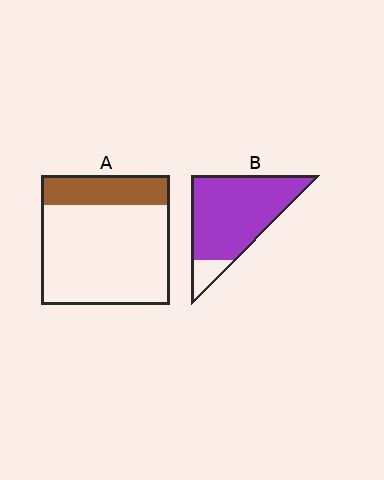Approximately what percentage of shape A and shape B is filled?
A is approximately 25% and B is approximately 90%.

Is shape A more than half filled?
No.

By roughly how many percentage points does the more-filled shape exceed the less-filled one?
By roughly 65 percentage points (B over A).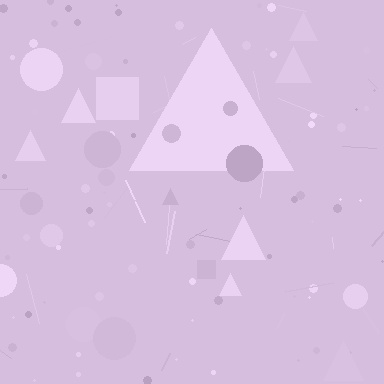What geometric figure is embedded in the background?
A triangle is embedded in the background.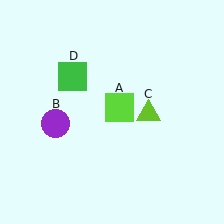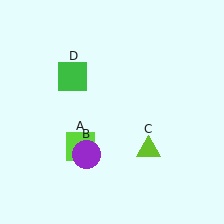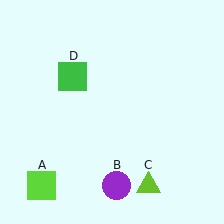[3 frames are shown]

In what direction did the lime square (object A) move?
The lime square (object A) moved down and to the left.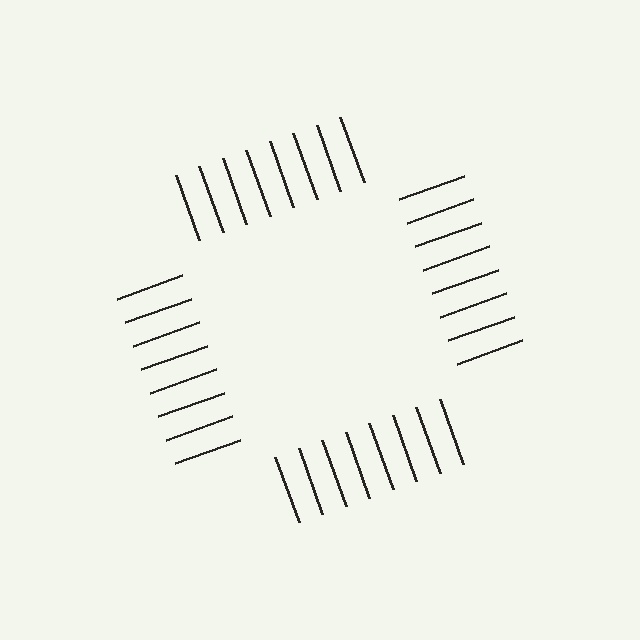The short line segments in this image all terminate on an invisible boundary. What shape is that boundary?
An illusory square — the line segments terminate on its edges but no continuous stroke is drawn.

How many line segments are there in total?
32 — 8 along each of the 4 edges.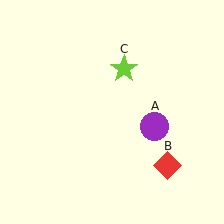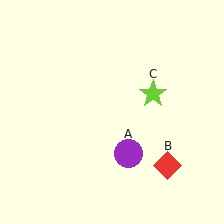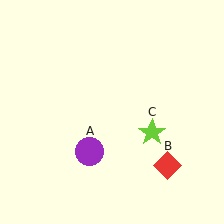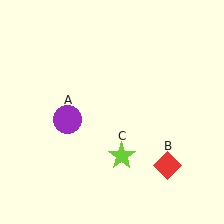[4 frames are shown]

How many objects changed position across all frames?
2 objects changed position: purple circle (object A), lime star (object C).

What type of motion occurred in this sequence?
The purple circle (object A), lime star (object C) rotated clockwise around the center of the scene.